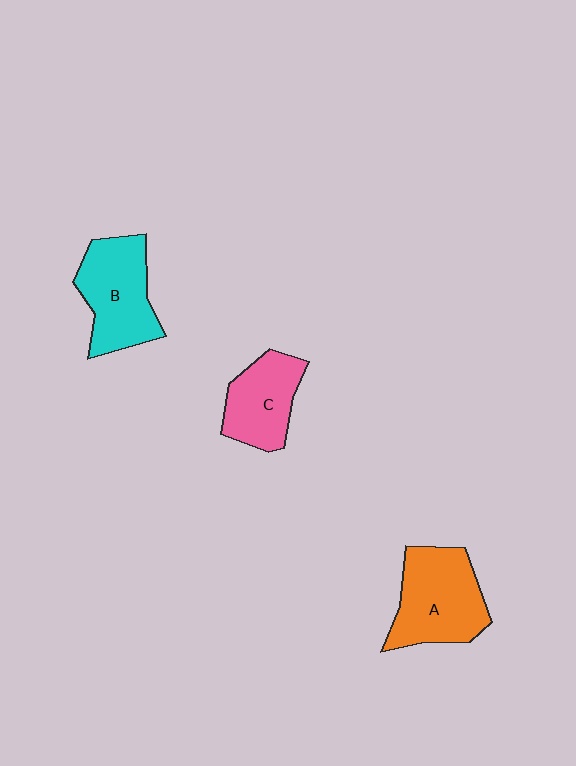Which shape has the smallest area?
Shape C (pink).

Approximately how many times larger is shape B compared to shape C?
Approximately 1.3 times.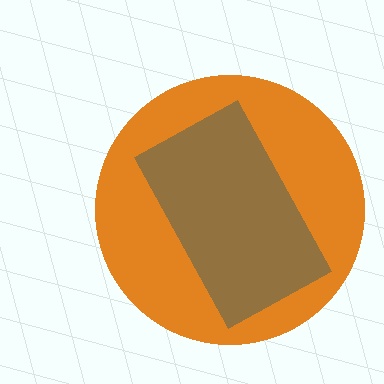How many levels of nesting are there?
2.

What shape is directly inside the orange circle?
The brown rectangle.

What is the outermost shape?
The orange circle.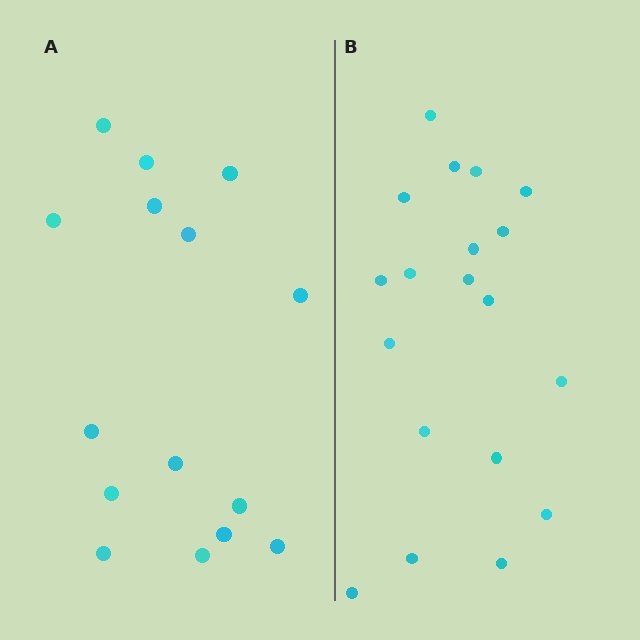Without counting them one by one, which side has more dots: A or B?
Region B (the right region) has more dots.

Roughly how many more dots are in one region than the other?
Region B has about 4 more dots than region A.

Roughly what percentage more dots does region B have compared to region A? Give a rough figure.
About 25% more.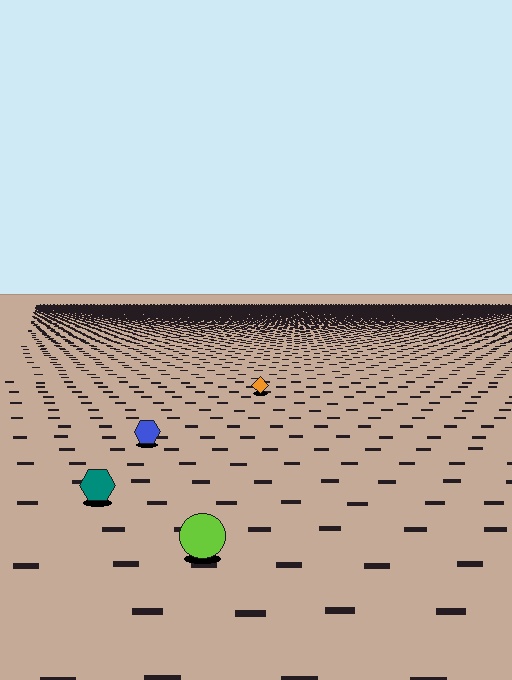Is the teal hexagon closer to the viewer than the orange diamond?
Yes. The teal hexagon is closer — you can tell from the texture gradient: the ground texture is coarser near it.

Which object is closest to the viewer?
The lime circle is closest. The texture marks near it are larger and more spread out.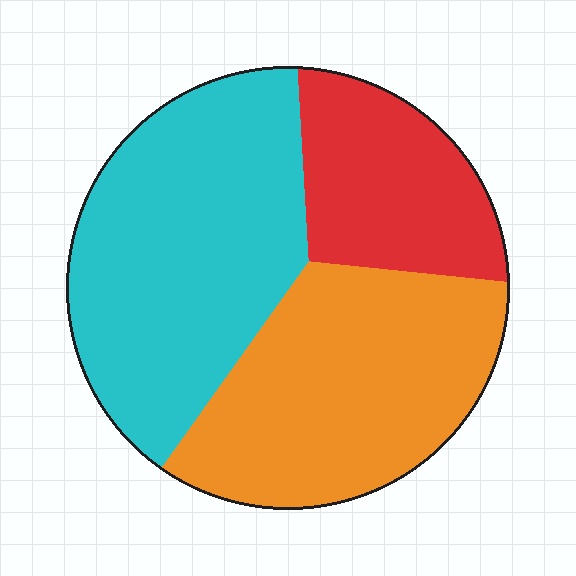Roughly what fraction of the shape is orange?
Orange covers 37% of the shape.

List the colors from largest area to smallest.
From largest to smallest: cyan, orange, red.